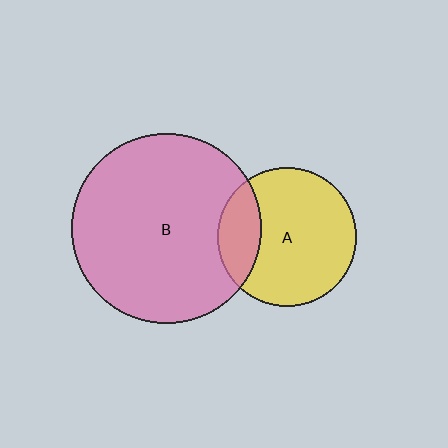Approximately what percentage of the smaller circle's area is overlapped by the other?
Approximately 20%.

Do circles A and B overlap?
Yes.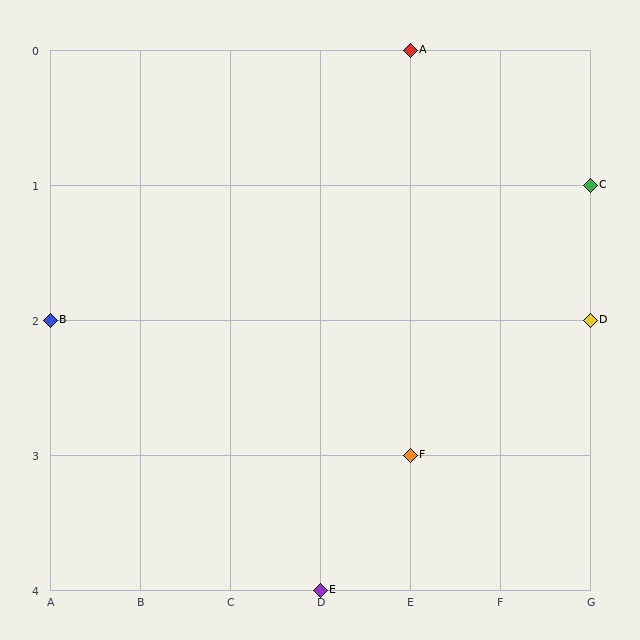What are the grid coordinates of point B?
Point B is at grid coordinates (A, 2).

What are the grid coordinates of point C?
Point C is at grid coordinates (G, 1).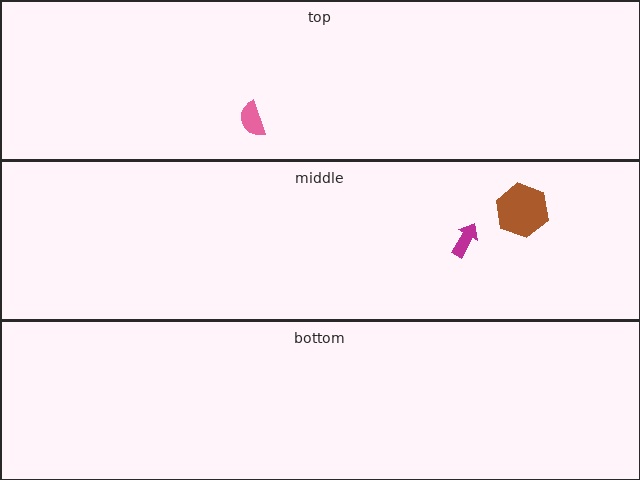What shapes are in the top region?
The pink semicircle.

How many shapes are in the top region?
1.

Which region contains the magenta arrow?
The middle region.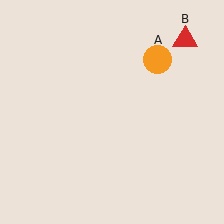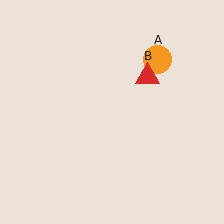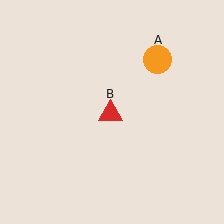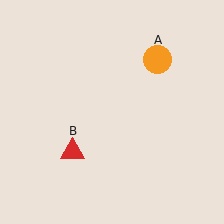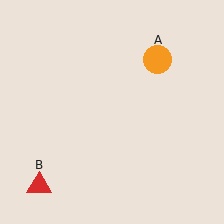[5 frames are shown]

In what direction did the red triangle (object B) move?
The red triangle (object B) moved down and to the left.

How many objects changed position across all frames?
1 object changed position: red triangle (object B).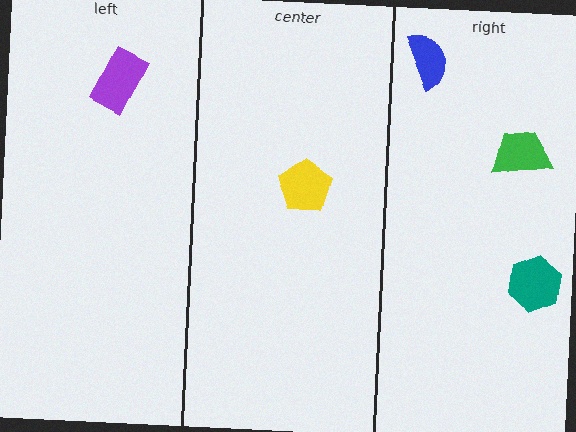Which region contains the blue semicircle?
The right region.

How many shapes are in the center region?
1.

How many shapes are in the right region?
3.